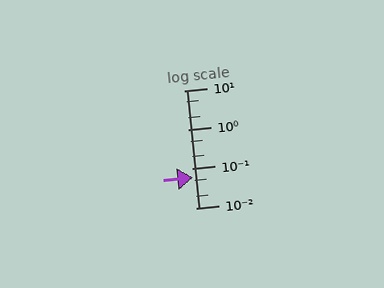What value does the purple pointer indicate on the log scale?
The pointer indicates approximately 0.058.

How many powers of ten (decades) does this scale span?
The scale spans 3 decades, from 0.01 to 10.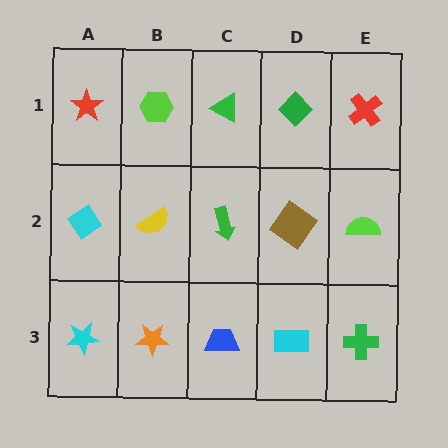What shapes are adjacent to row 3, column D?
A brown diamond (row 2, column D), a blue trapezoid (row 3, column C), a green cross (row 3, column E).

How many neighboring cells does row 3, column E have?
2.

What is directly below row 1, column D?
A brown diamond.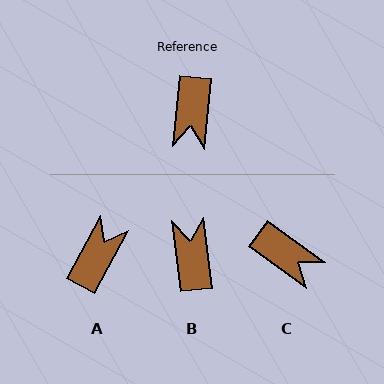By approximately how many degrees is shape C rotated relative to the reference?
Approximately 59 degrees counter-clockwise.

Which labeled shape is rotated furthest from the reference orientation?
B, about 168 degrees away.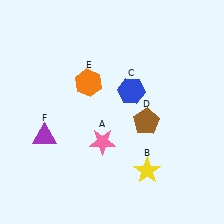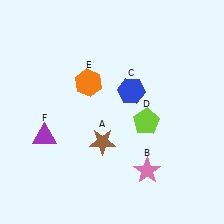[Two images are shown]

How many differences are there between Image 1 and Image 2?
There are 3 differences between the two images.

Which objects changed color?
A changed from pink to brown. B changed from yellow to pink. D changed from brown to lime.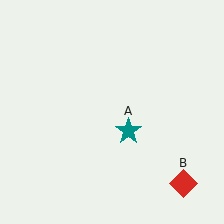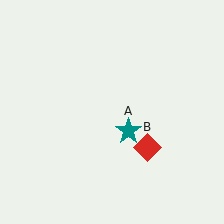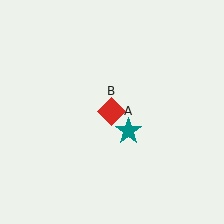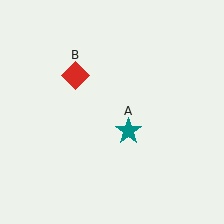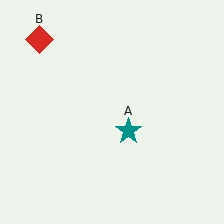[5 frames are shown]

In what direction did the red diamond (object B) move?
The red diamond (object B) moved up and to the left.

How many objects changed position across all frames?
1 object changed position: red diamond (object B).